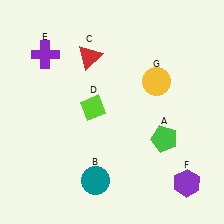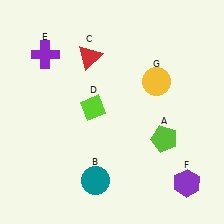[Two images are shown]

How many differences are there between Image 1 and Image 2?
There is 1 difference between the two images.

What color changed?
The pentagon (A) changed from green in Image 1 to lime in Image 2.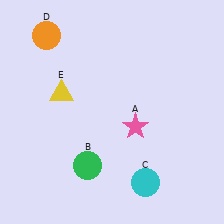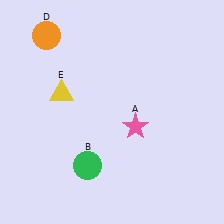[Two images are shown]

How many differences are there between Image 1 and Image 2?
There is 1 difference between the two images.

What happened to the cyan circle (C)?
The cyan circle (C) was removed in Image 2. It was in the bottom-right area of Image 1.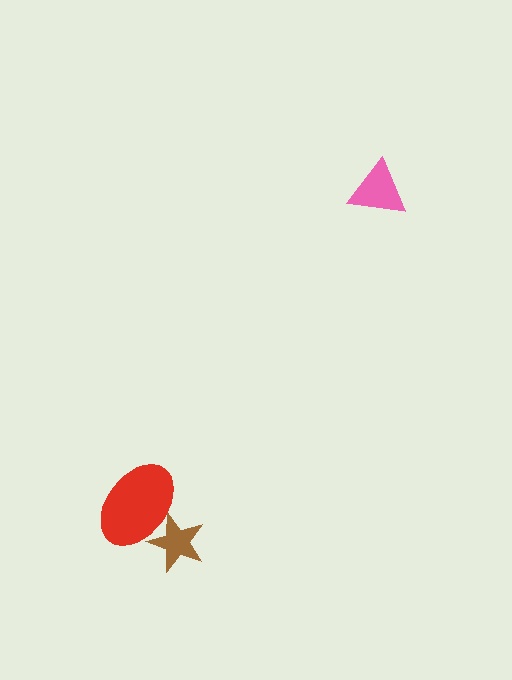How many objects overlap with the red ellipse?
1 object overlaps with the red ellipse.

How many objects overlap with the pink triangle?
0 objects overlap with the pink triangle.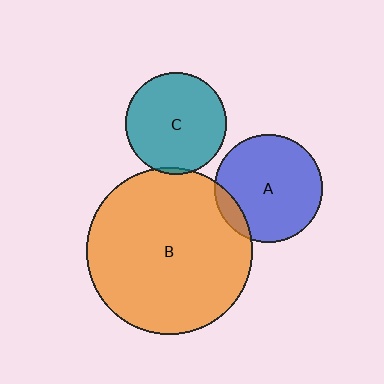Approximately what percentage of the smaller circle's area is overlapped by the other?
Approximately 10%.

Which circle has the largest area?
Circle B (orange).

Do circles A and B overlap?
Yes.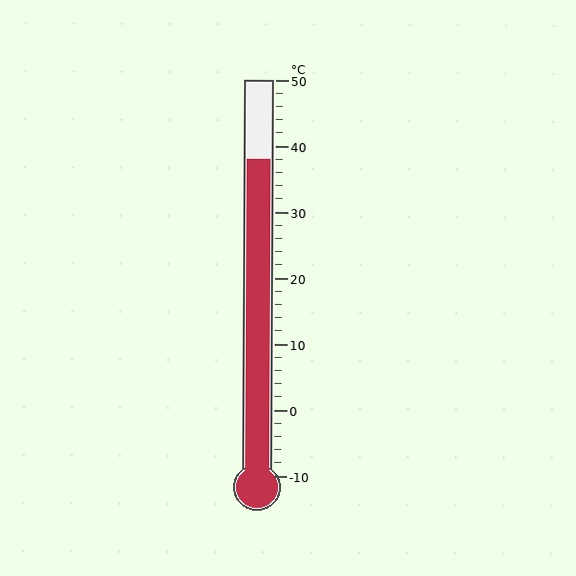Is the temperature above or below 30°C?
The temperature is above 30°C.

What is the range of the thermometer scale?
The thermometer scale ranges from -10°C to 50°C.